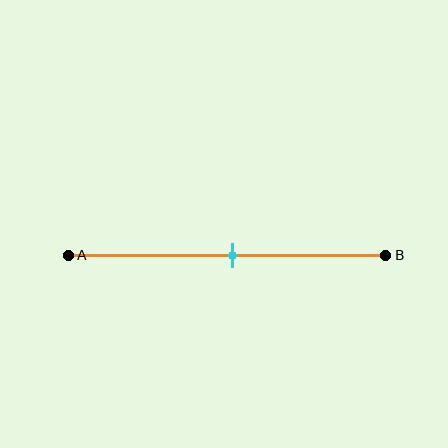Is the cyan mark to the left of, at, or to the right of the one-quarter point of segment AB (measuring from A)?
The cyan mark is to the right of the one-quarter point of segment AB.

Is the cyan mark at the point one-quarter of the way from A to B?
No, the mark is at about 50% from A, not at the 25% one-quarter point.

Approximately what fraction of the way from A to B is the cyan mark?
The cyan mark is approximately 50% of the way from A to B.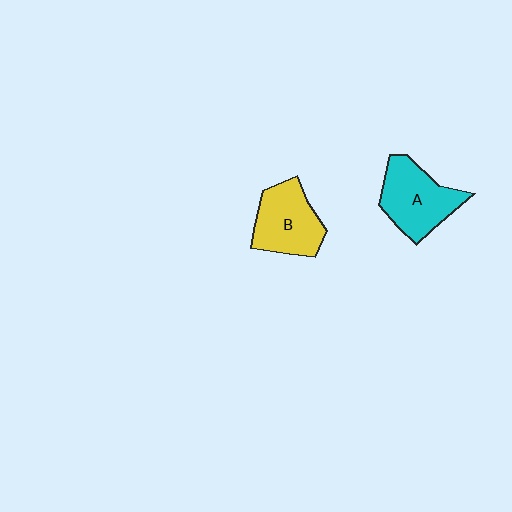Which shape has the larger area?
Shape A (cyan).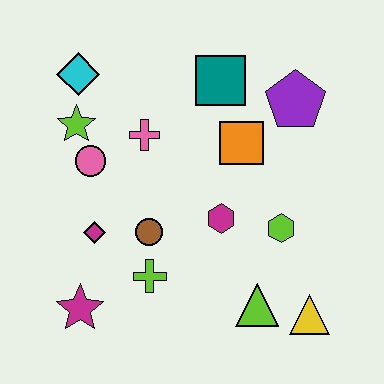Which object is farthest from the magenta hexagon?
The cyan diamond is farthest from the magenta hexagon.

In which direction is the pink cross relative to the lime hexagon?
The pink cross is to the left of the lime hexagon.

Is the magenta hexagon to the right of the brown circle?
Yes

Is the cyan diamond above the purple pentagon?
Yes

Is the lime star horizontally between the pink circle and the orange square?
No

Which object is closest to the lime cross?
The brown circle is closest to the lime cross.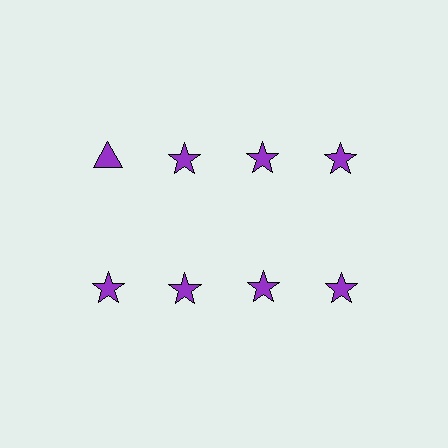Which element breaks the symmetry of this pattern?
The purple triangle in the top row, leftmost column breaks the symmetry. All other shapes are purple stars.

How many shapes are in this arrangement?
There are 8 shapes arranged in a grid pattern.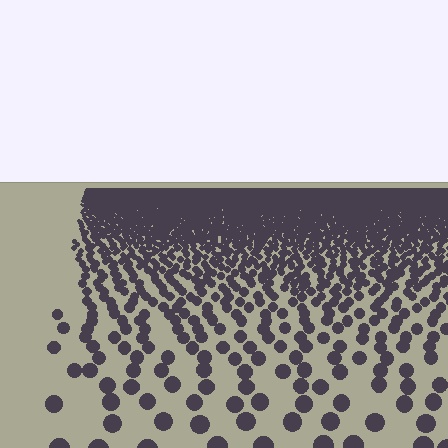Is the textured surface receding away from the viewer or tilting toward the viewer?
The surface is receding away from the viewer. Texture elements get smaller and denser toward the top.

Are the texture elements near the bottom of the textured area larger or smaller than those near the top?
Larger. Near the bottom, elements are closer to the viewer and appear at a bigger on-screen size.